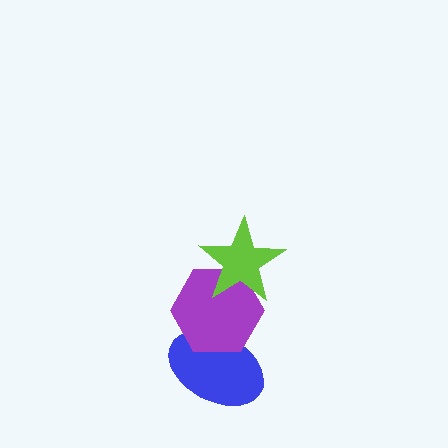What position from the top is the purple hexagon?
The purple hexagon is 2nd from the top.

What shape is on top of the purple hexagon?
The lime star is on top of the purple hexagon.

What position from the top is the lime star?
The lime star is 1st from the top.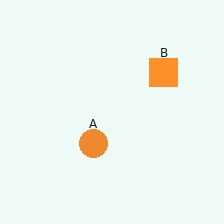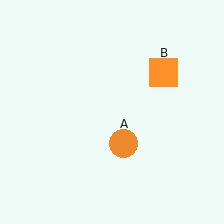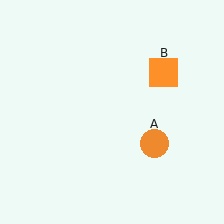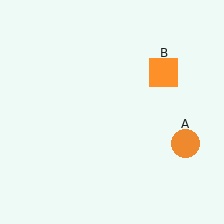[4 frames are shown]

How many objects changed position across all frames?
1 object changed position: orange circle (object A).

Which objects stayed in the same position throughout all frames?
Orange square (object B) remained stationary.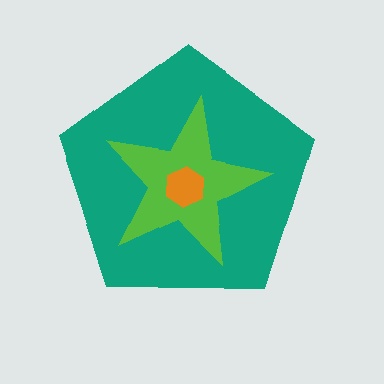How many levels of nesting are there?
3.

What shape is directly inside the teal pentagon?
The lime star.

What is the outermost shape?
The teal pentagon.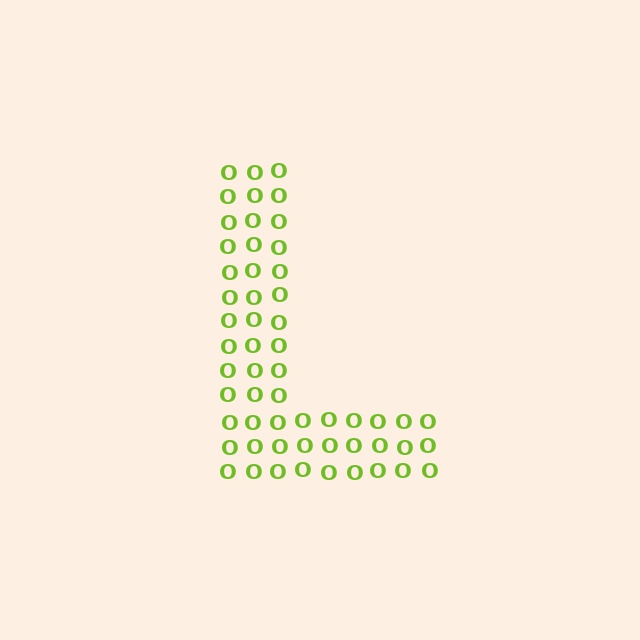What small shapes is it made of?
It is made of small letter O's.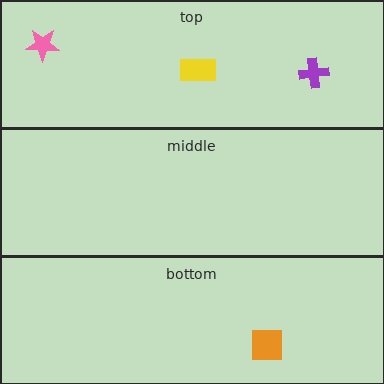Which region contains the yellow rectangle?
The top region.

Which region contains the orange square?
The bottom region.